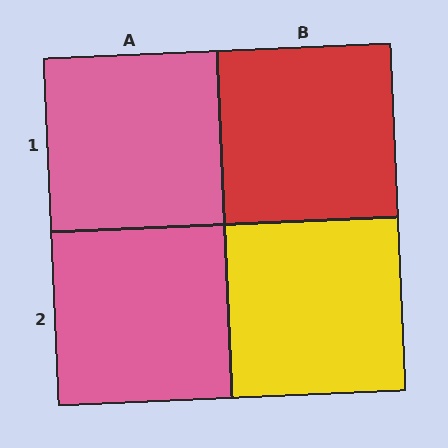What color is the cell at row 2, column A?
Pink.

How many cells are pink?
2 cells are pink.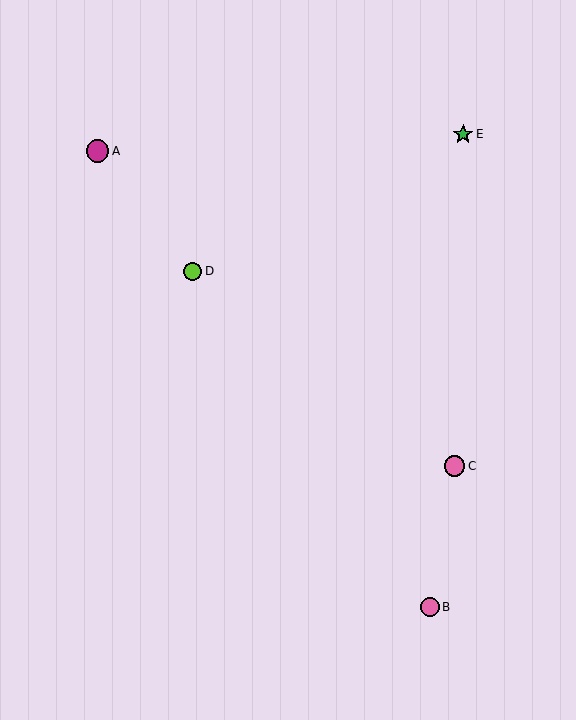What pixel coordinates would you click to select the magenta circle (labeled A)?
Click at (97, 151) to select the magenta circle A.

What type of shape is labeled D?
Shape D is a lime circle.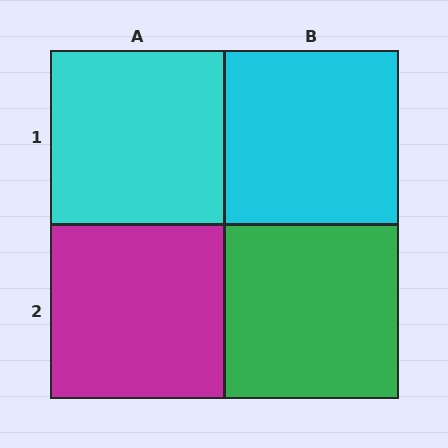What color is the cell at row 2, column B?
Green.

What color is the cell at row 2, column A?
Magenta.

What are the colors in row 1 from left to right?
Cyan, cyan.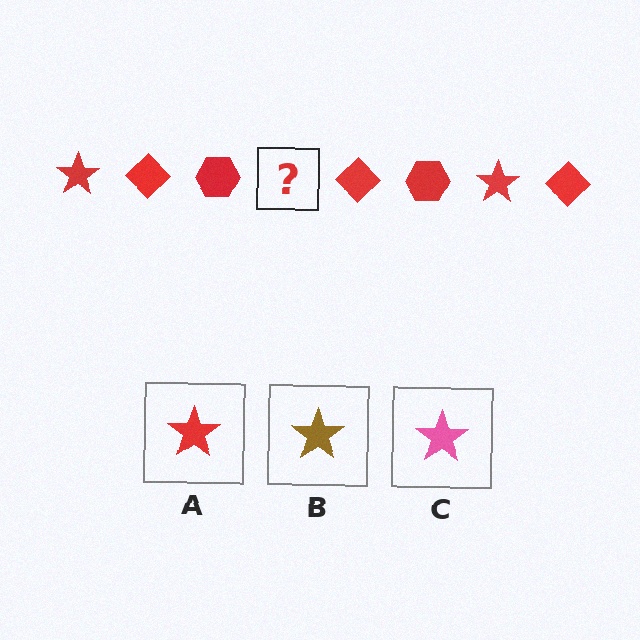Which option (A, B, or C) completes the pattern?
A.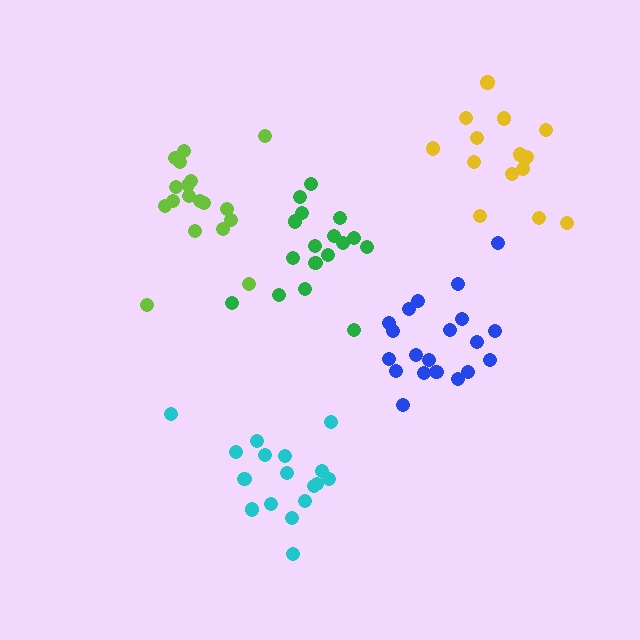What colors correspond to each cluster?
The clusters are colored: blue, cyan, lime, green, yellow.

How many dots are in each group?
Group 1: 20 dots, Group 2: 17 dots, Group 3: 18 dots, Group 4: 17 dots, Group 5: 15 dots (87 total).